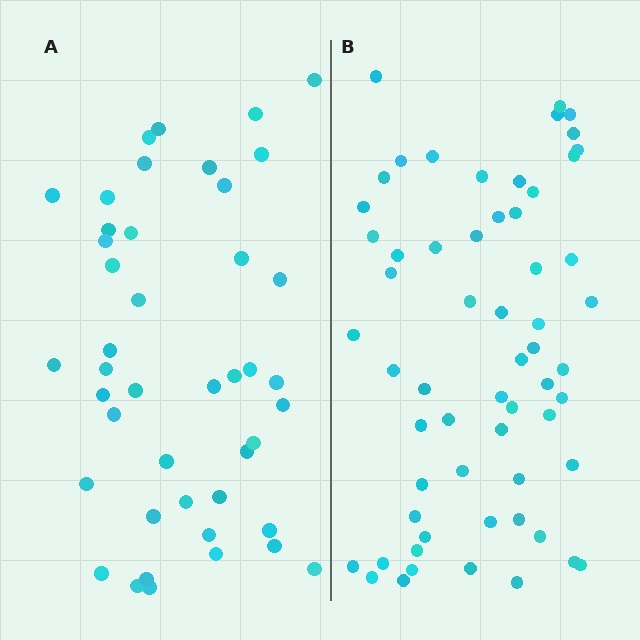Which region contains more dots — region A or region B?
Region B (the right region) has more dots.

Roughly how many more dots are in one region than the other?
Region B has approximately 15 more dots than region A.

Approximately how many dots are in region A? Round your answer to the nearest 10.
About 40 dots. (The exact count is 44, which rounds to 40.)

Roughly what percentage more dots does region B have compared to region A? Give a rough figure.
About 35% more.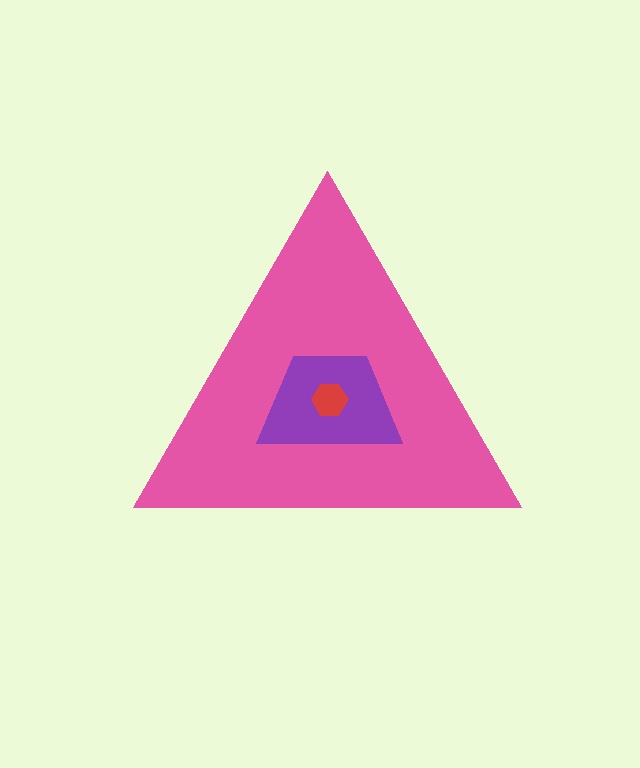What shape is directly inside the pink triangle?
The purple trapezoid.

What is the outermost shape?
The pink triangle.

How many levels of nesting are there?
3.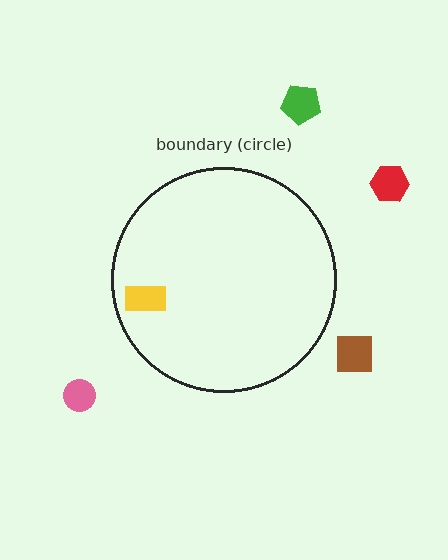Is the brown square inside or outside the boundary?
Outside.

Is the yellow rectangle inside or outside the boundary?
Inside.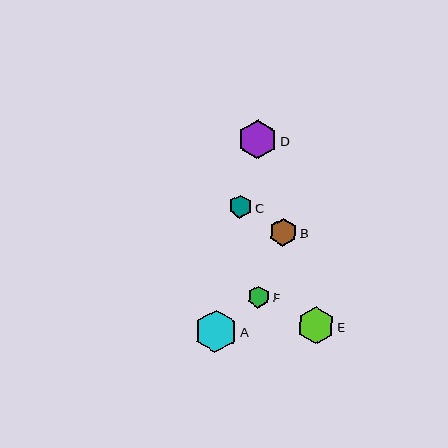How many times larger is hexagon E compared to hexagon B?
Hexagon E is approximately 1.3 times the size of hexagon B.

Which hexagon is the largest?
Hexagon A is the largest with a size of approximately 42 pixels.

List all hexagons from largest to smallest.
From largest to smallest: A, D, E, B, C, F.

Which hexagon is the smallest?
Hexagon F is the smallest with a size of approximately 22 pixels.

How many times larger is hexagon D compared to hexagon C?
Hexagon D is approximately 1.7 times the size of hexagon C.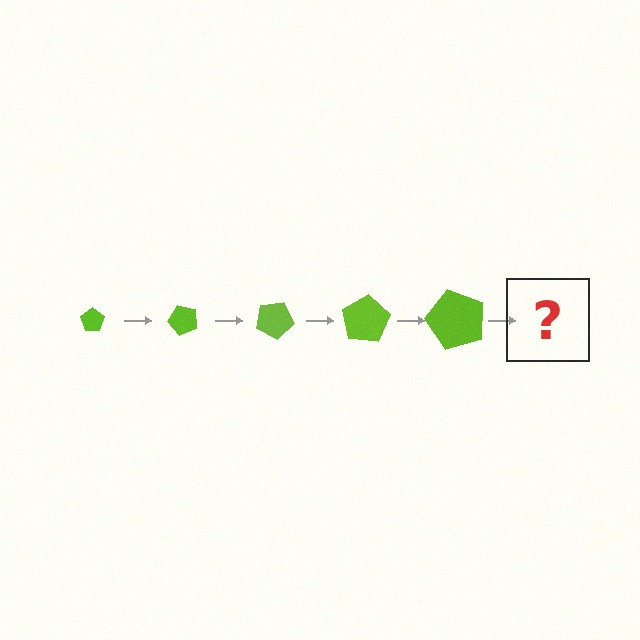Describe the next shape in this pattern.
It should be a pentagon, larger than the previous one and rotated 250 degrees from the start.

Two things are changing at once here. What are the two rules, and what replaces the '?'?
The two rules are that the pentagon grows larger each step and it rotates 50 degrees each step. The '?' should be a pentagon, larger than the previous one and rotated 250 degrees from the start.